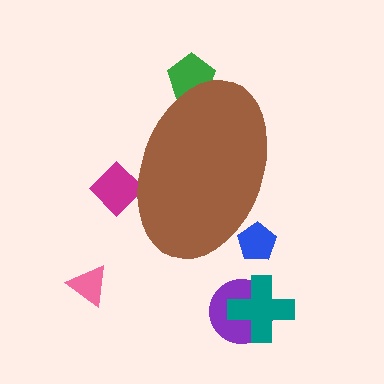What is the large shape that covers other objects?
A brown ellipse.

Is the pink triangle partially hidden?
No, the pink triangle is fully visible.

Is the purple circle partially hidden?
No, the purple circle is fully visible.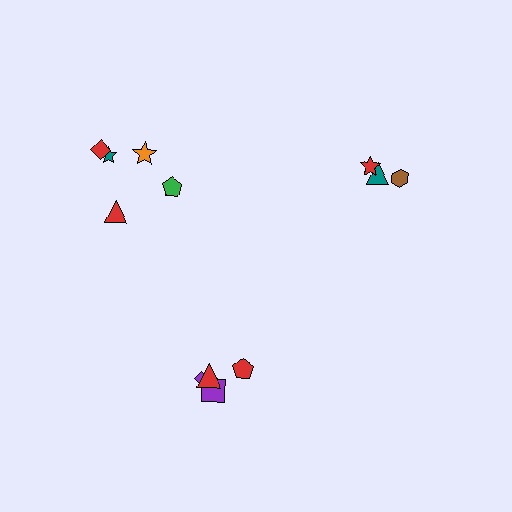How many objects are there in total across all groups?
There are 13 objects.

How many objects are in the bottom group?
There are 5 objects.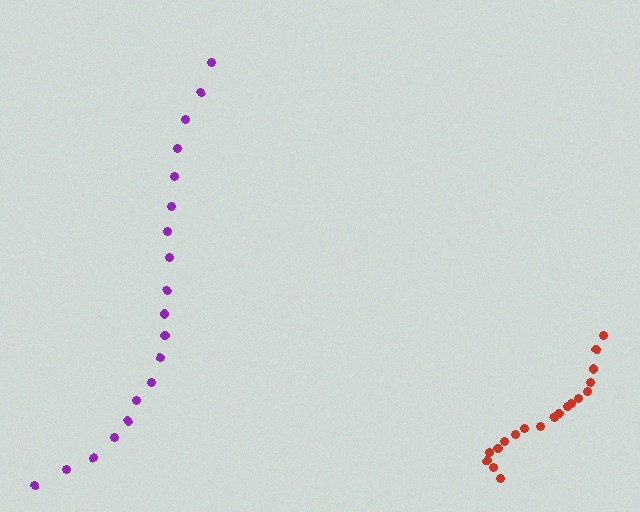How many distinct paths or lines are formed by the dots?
There are 2 distinct paths.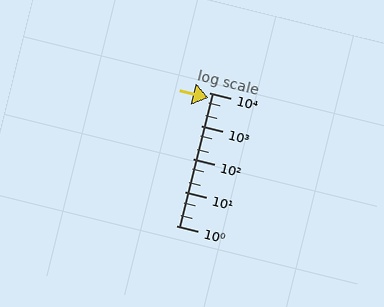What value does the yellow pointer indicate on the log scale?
The pointer indicates approximately 7000.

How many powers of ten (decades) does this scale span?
The scale spans 4 decades, from 1 to 10000.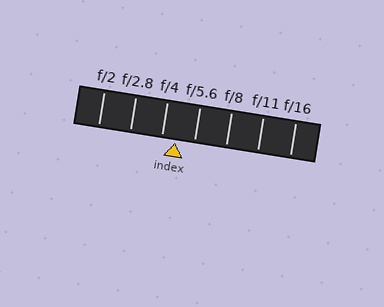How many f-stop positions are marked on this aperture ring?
There are 7 f-stop positions marked.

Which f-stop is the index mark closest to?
The index mark is closest to f/4.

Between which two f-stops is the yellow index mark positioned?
The index mark is between f/4 and f/5.6.